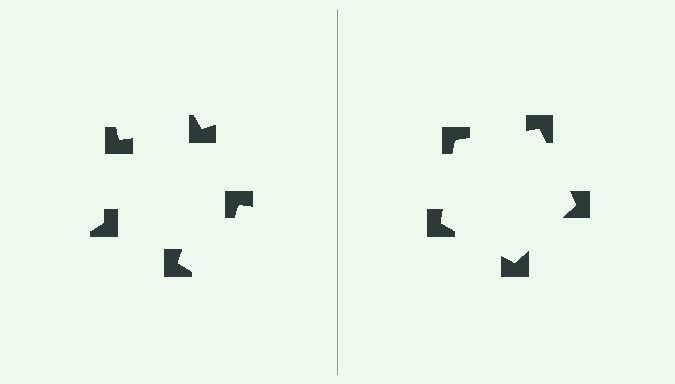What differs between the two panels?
The notched squares are positioned identically on both sides; only the wedge orientations differ. On the right they align to a pentagon; on the left they are misaligned.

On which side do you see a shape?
An illusory pentagon appears on the right side. On the left side the wedge cuts are rotated, so no coherent shape forms.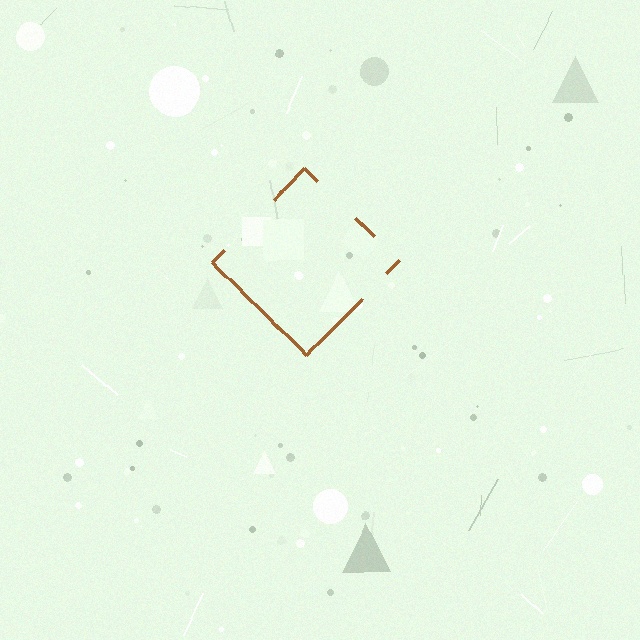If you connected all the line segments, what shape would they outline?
They would outline a diamond.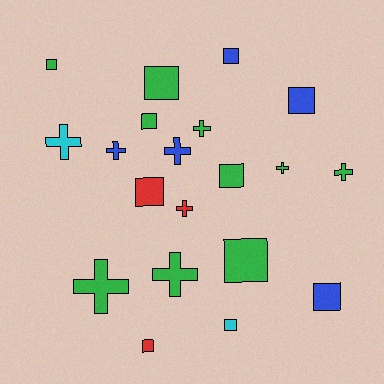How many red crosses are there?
There is 1 red cross.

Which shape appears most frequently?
Square, with 11 objects.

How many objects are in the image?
There are 20 objects.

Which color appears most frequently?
Green, with 10 objects.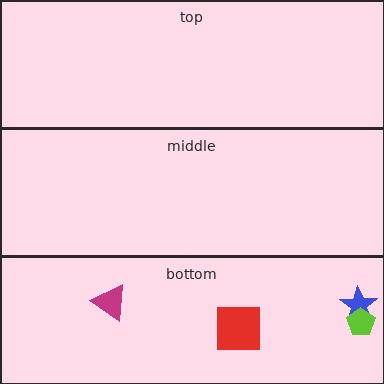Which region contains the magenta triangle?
The bottom region.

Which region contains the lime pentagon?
The bottom region.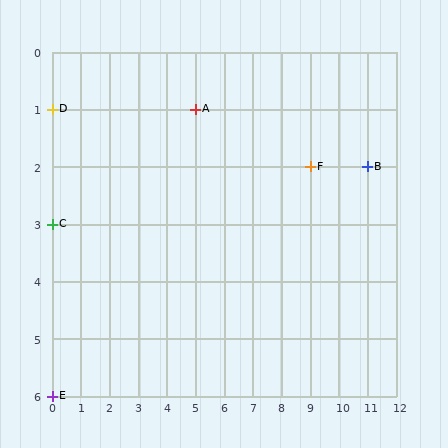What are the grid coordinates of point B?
Point B is at grid coordinates (11, 2).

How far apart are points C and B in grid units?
Points C and B are 11 columns and 1 row apart (about 11.0 grid units diagonally).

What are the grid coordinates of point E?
Point E is at grid coordinates (0, 6).